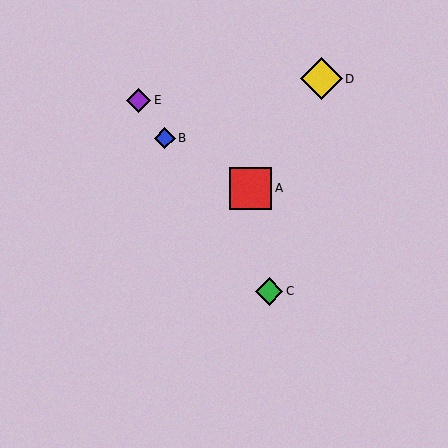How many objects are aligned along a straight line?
3 objects (B, C, E) are aligned along a straight line.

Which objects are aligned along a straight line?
Objects B, C, E are aligned along a straight line.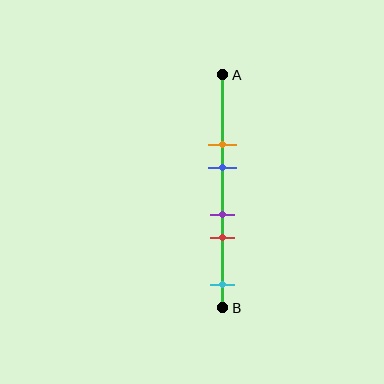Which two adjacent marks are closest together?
The purple and red marks are the closest adjacent pair.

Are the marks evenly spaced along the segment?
No, the marks are not evenly spaced.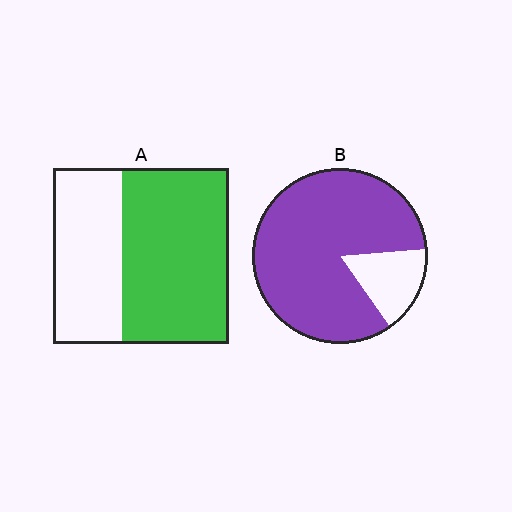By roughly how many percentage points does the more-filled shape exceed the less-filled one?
By roughly 25 percentage points (B over A).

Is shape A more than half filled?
Yes.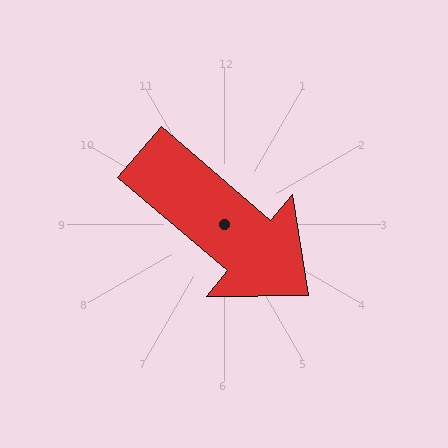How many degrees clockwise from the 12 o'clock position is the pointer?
Approximately 130 degrees.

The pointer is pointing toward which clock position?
Roughly 4 o'clock.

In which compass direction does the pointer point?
Southeast.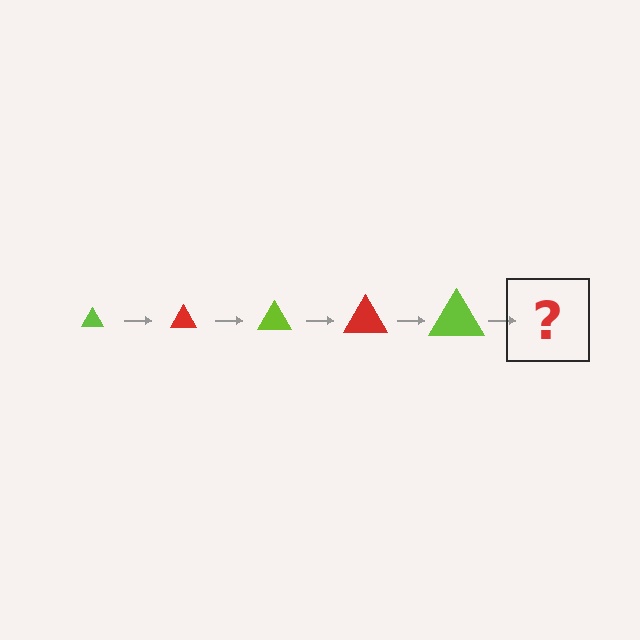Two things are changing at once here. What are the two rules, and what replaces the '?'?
The two rules are that the triangle grows larger each step and the color cycles through lime and red. The '?' should be a red triangle, larger than the previous one.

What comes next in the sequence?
The next element should be a red triangle, larger than the previous one.